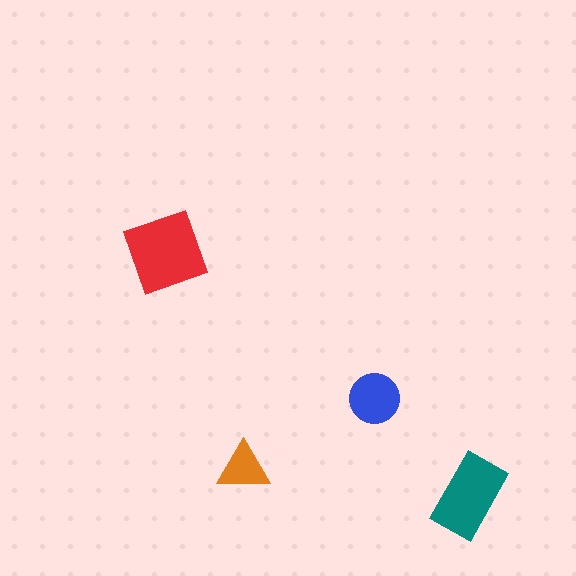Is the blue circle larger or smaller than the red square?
Smaller.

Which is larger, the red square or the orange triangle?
The red square.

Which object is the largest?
The red square.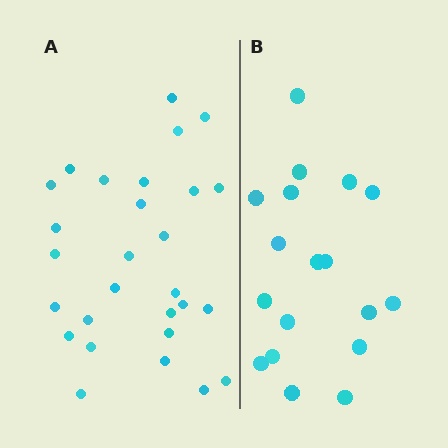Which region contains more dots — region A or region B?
Region A (the left region) has more dots.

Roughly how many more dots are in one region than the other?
Region A has roughly 10 or so more dots than region B.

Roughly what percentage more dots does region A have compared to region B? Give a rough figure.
About 55% more.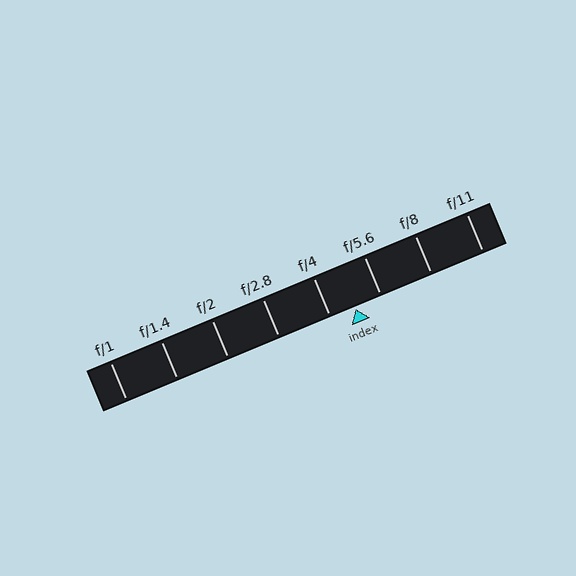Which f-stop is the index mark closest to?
The index mark is closest to f/4.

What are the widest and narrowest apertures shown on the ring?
The widest aperture shown is f/1 and the narrowest is f/11.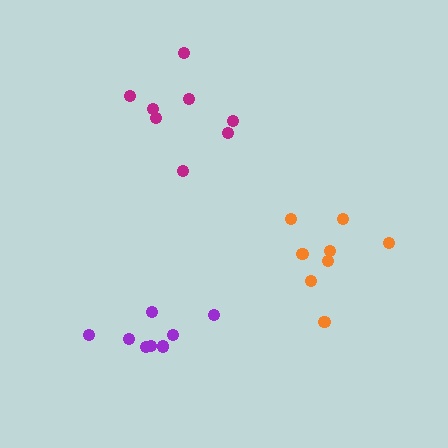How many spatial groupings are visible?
There are 3 spatial groupings.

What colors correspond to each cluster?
The clusters are colored: orange, magenta, purple.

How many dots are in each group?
Group 1: 8 dots, Group 2: 8 dots, Group 3: 8 dots (24 total).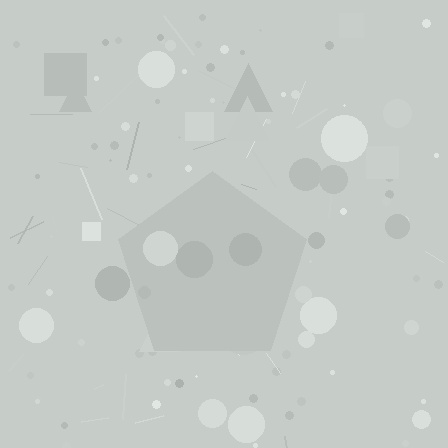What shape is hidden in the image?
A pentagon is hidden in the image.